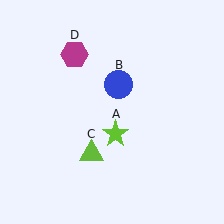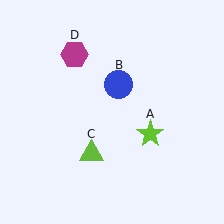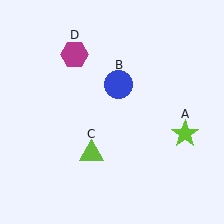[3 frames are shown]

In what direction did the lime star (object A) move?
The lime star (object A) moved right.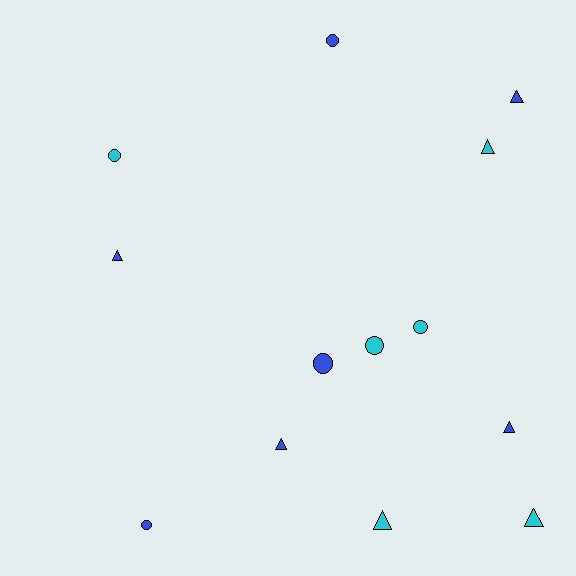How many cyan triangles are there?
There are 3 cyan triangles.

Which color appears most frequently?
Blue, with 7 objects.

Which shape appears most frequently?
Triangle, with 7 objects.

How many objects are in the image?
There are 13 objects.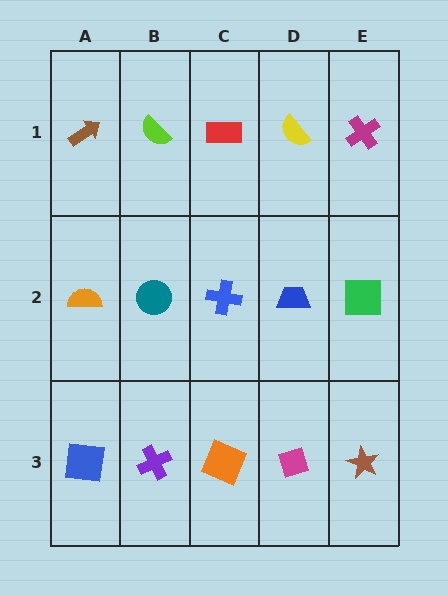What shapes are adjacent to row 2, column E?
A magenta cross (row 1, column E), a brown star (row 3, column E), a blue trapezoid (row 2, column D).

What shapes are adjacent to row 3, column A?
An orange semicircle (row 2, column A), a purple cross (row 3, column B).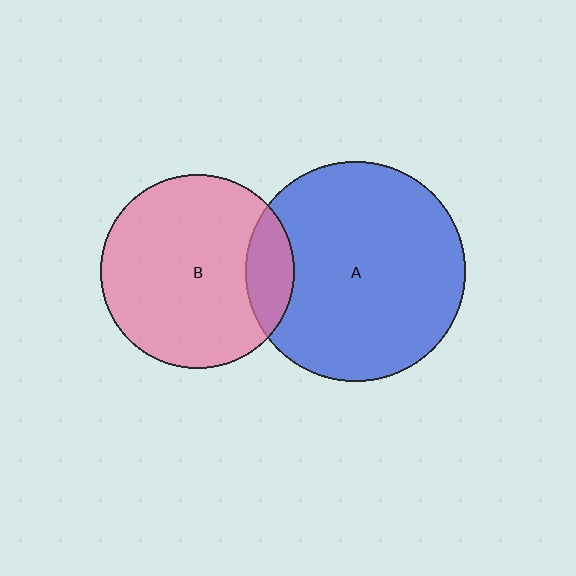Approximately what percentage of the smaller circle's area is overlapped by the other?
Approximately 15%.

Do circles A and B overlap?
Yes.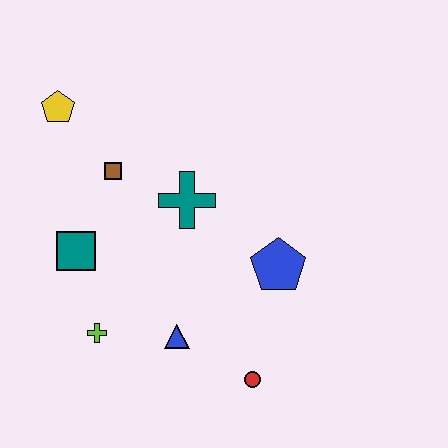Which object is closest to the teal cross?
The brown square is closest to the teal cross.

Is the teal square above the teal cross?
No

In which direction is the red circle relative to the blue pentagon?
The red circle is below the blue pentagon.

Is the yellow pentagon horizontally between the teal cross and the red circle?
No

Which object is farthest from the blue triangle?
The yellow pentagon is farthest from the blue triangle.